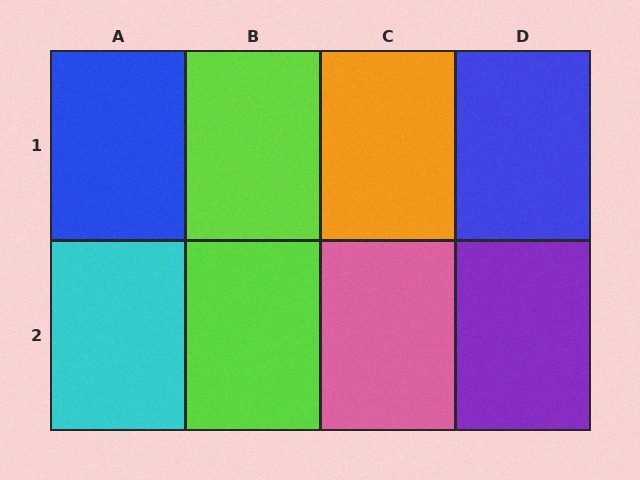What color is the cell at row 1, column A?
Blue.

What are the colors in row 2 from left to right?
Cyan, lime, pink, purple.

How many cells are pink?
1 cell is pink.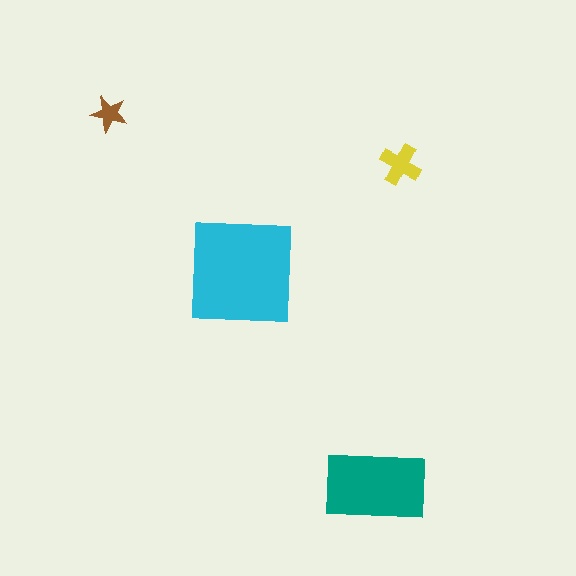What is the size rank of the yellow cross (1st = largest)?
3rd.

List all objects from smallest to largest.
The brown star, the yellow cross, the teal rectangle, the cyan square.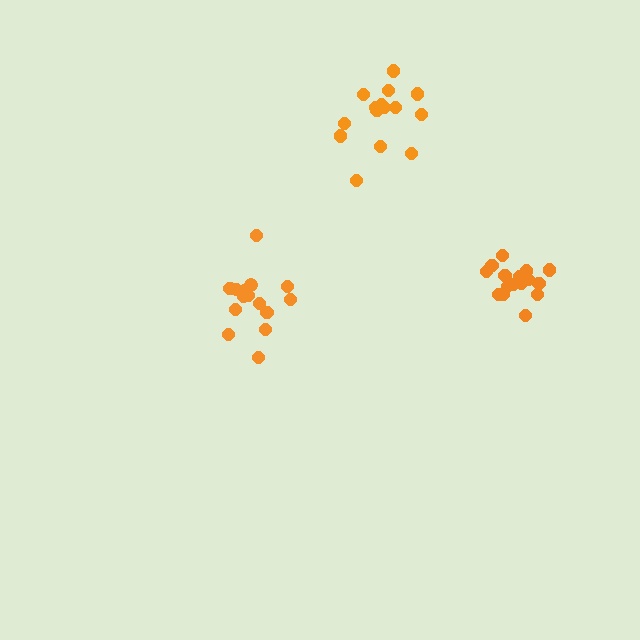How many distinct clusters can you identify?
There are 3 distinct clusters.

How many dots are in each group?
Group 1: 17 dots, Group 2: 15 dots, Group 3: 15 dots (47 total).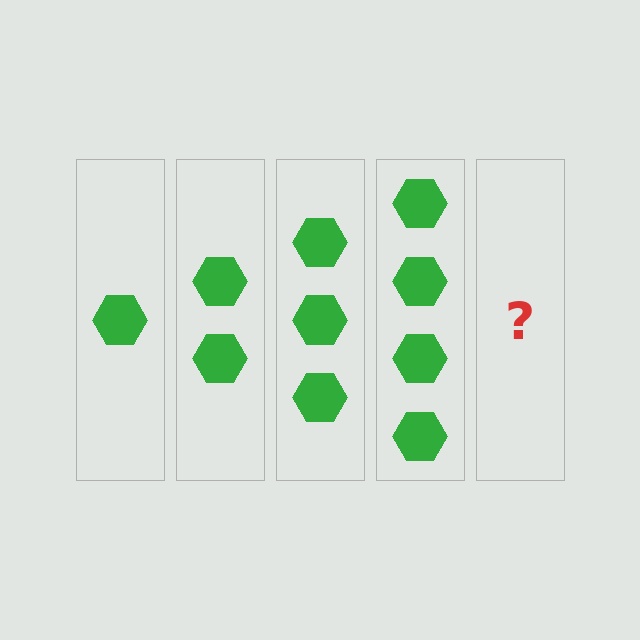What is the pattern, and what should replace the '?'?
The pattern is that each step adds one more hexagon. The '?' should be 5 hexagons.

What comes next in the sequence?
The next element should be 5 hexagons.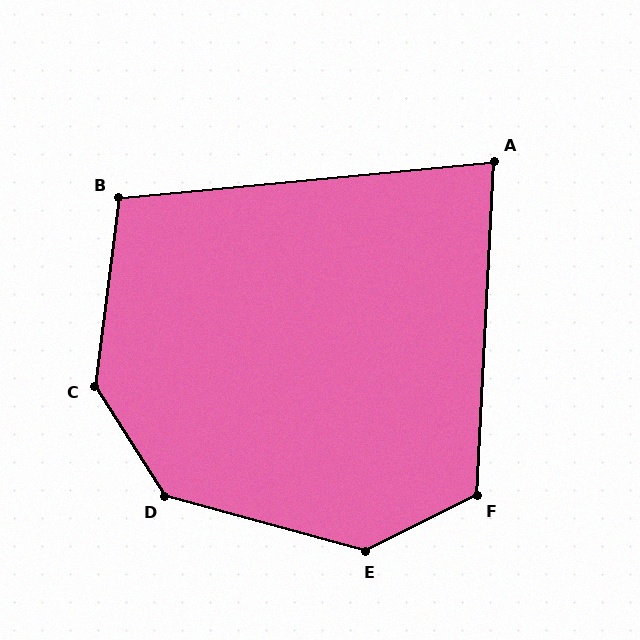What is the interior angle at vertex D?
Approximately 138 degrees (obtuse).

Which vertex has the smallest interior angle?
A, at approximately 82 degrees.